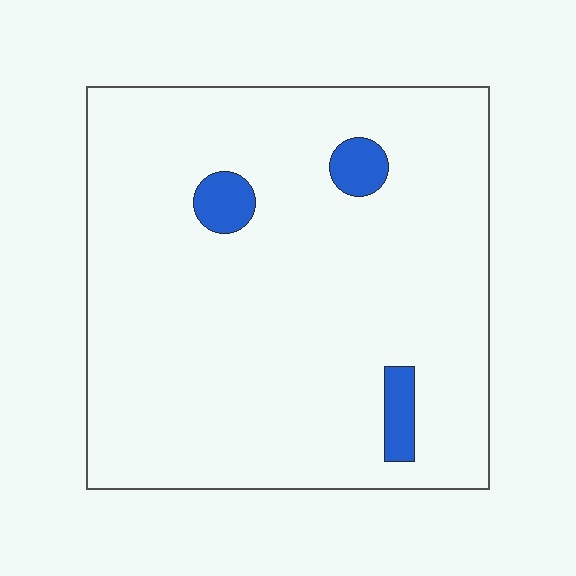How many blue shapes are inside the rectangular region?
3.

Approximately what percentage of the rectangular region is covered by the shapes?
Approximately 5%.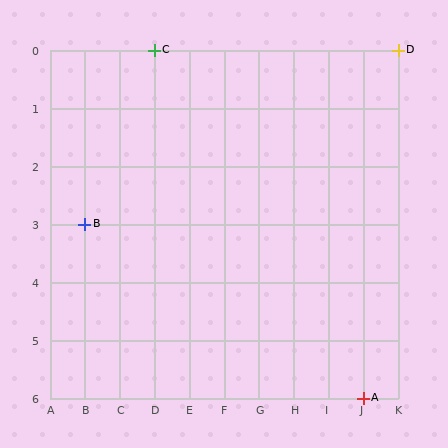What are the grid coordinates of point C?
Point C is at grid coordinates (D, 0).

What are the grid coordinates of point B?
Point B is at grid coordinates (B, 3).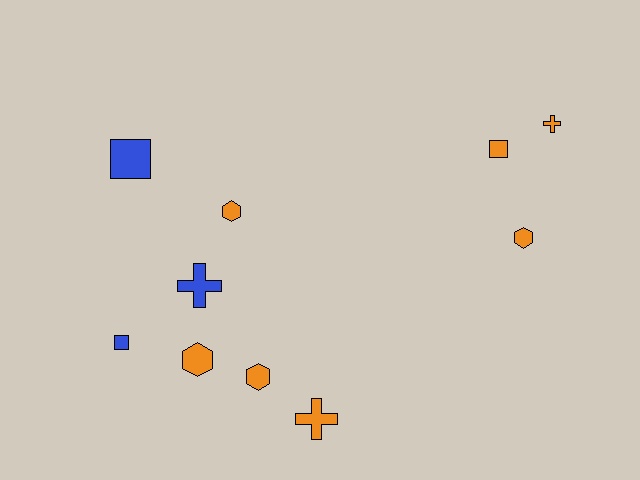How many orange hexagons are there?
There are 4 orange hexagons.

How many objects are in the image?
There are 10 objects.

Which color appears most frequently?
Orange, with 7 objects.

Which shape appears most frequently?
Hexagon, with 4 objects.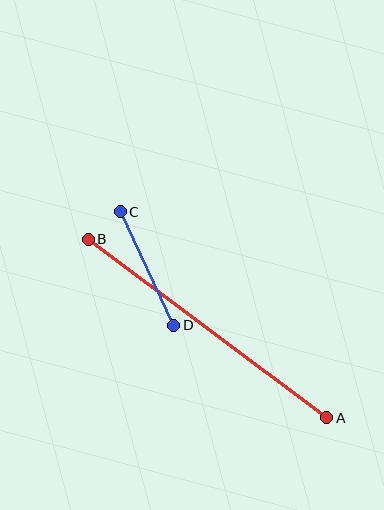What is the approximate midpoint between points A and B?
The midpoint is at approximately (208, 328) pixels.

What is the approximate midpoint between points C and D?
The midpoint is at approximately (147, 269) pixels.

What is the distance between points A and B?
The distance is approximately 297 pixels.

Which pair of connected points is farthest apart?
Points A and B are farthest apart.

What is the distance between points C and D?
The distance is approximately 125 pixels.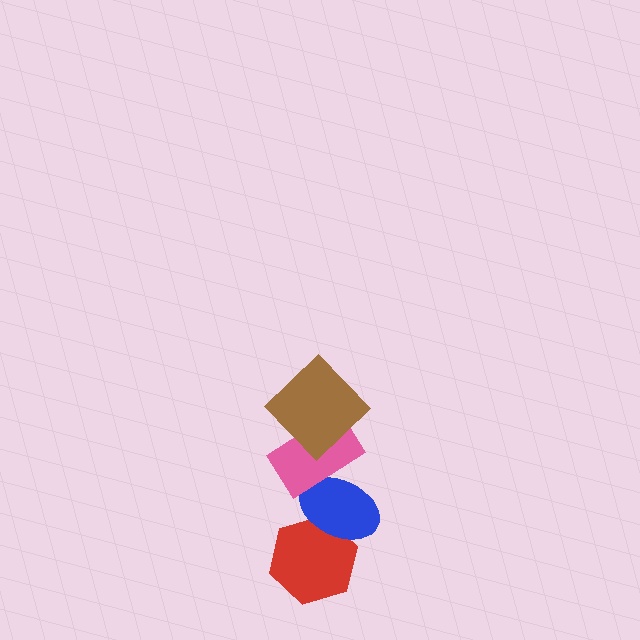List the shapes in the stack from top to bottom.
From top to bottom: the brown diamond, the pink rectangle, the blue ellipse, the red hexagon.